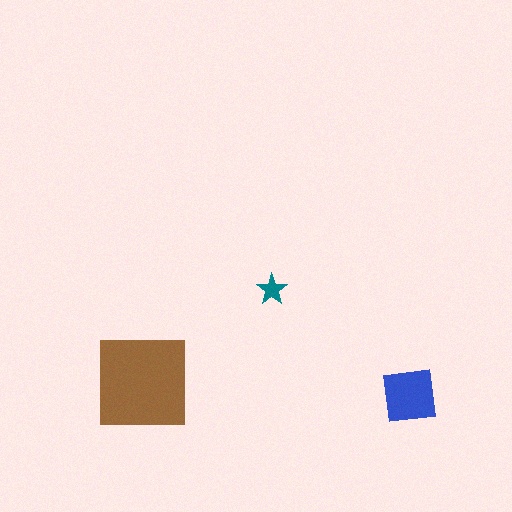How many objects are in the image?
There are 3 objects in the image.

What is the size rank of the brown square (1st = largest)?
1st.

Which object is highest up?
The teal star is topmost.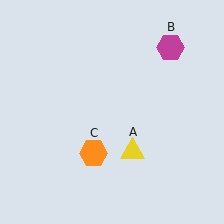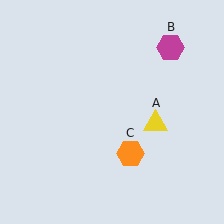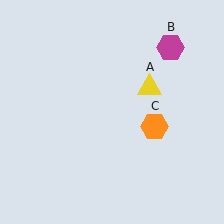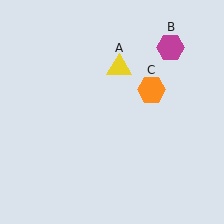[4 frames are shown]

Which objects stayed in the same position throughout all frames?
Magenta hexagon (object B) remained stationary.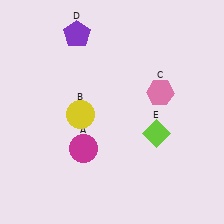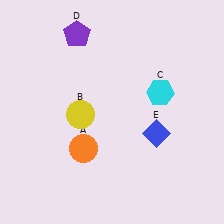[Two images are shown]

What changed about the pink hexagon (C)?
In Image 1, C is pink. In Image 2, it changed to cyan.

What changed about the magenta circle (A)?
In Image 1, A is magenta. In Image 2, it changed to orange.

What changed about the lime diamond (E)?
In Image 1, E is lime. In Image 2, it changed to blue.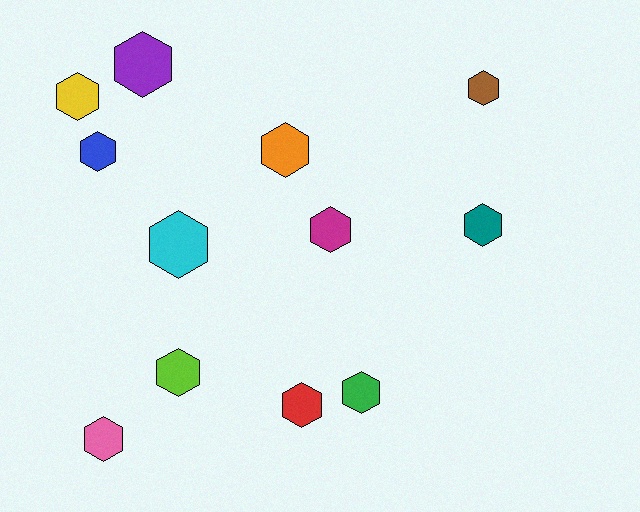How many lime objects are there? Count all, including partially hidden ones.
There is 1 lime object.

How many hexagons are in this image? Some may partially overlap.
There are 12 hexagons.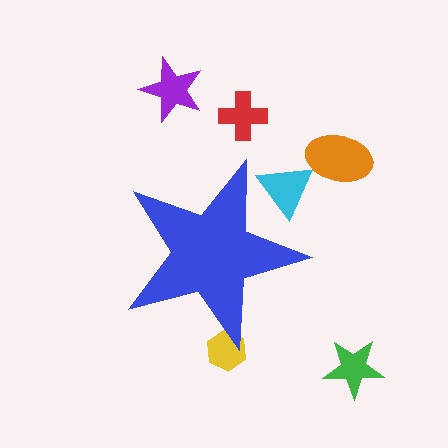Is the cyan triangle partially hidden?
Yes, the cyan triangle is partially hidden behind the blue star.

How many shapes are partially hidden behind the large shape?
2 shapes are partially hidden.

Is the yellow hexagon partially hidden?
Yes, the yellow hexagon is partially hidden behind the blue star.